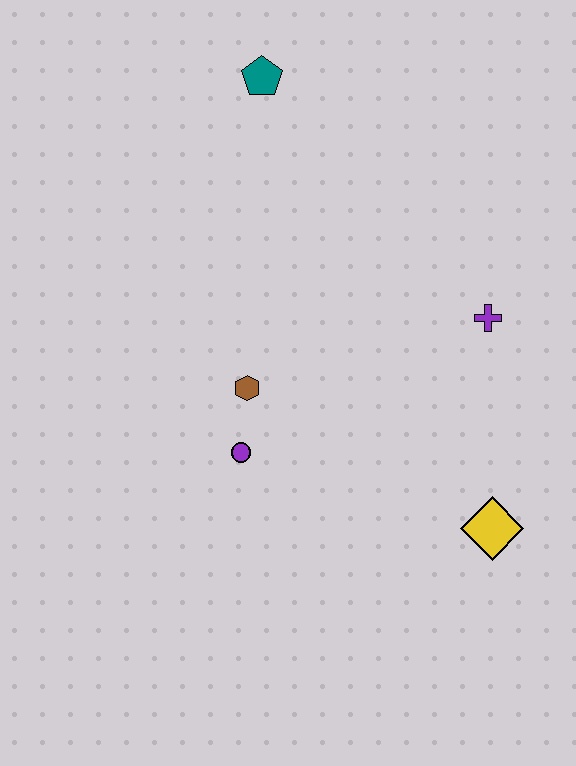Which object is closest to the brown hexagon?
The purple circle is closest to the brown hexagon.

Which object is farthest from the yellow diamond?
The teal pentagon is farthest from the yellow diamond.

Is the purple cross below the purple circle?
No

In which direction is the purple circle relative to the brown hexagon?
The purple circle is below the brown hexagon.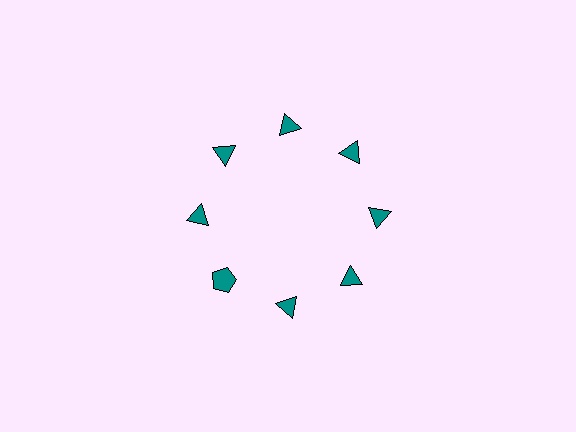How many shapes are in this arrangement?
There are 8 shapes arranged in a ring pattern.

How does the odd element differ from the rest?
It has a different shape: pentagon instead of triangle.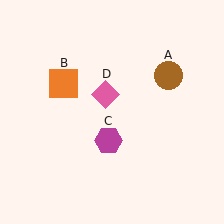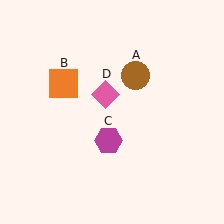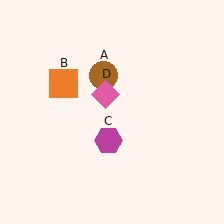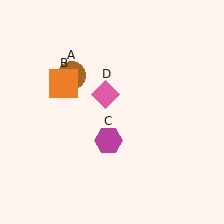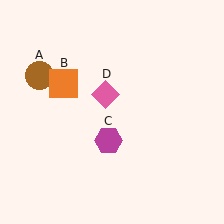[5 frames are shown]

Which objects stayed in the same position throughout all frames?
Orange square (object B) and magenta hexagon (object C) and pink diamond (object D) remained stationary.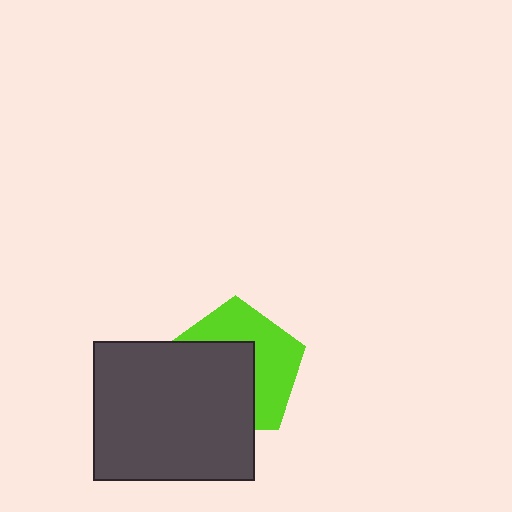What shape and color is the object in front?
The object in front is a dark gray rectangle.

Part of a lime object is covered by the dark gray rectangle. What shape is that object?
It is a pentagon.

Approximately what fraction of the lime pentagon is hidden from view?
Roughly 52% of the lime pentagon is hidden behind the dark gray rectangle.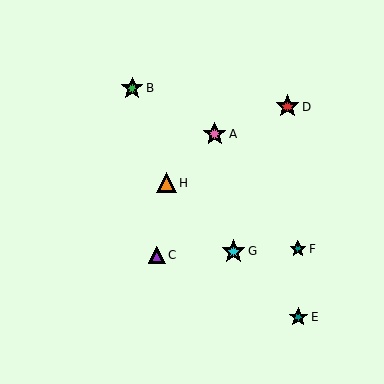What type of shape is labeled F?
Shape F is a teal star.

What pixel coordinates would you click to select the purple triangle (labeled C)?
Click at (157, 255) to select the purple triangle C.